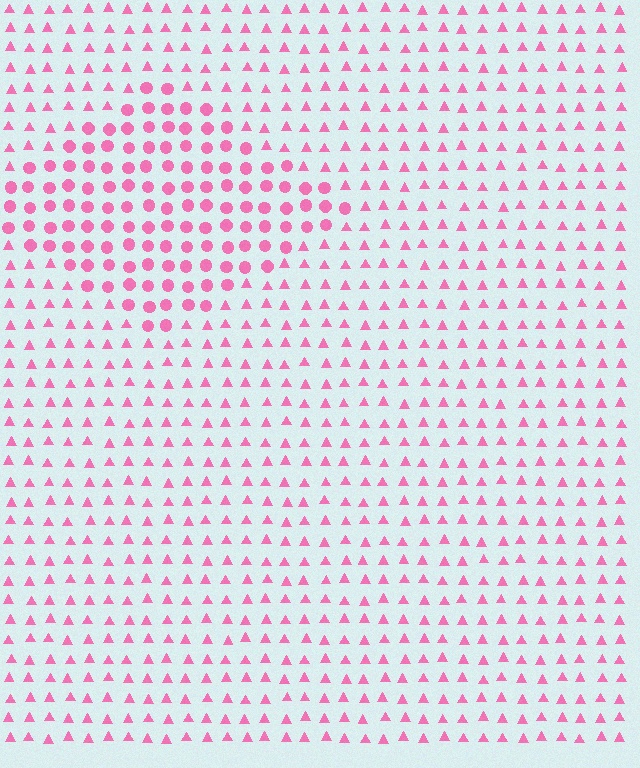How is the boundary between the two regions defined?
The boundary is defined by a change in element shape: circles inside vs. triangles outside. All elements share the same color and spacing.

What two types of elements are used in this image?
The image uses circles inside the diamond region and triangles outside it.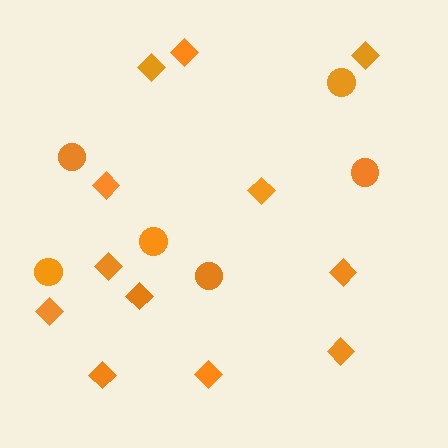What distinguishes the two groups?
There are 2 groups: one group of circles (6) and one group of diamonds (12).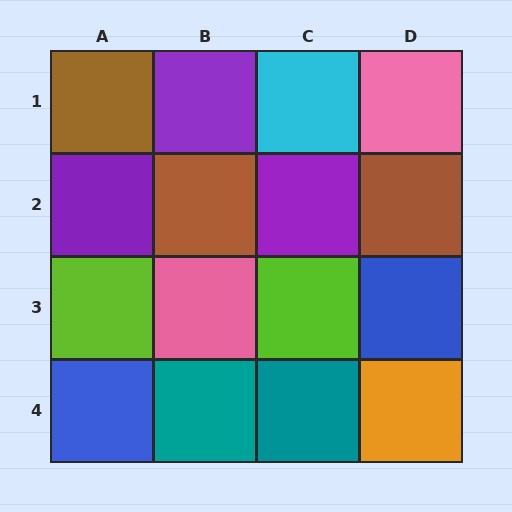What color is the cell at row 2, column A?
Purple.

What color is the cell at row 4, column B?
Teal.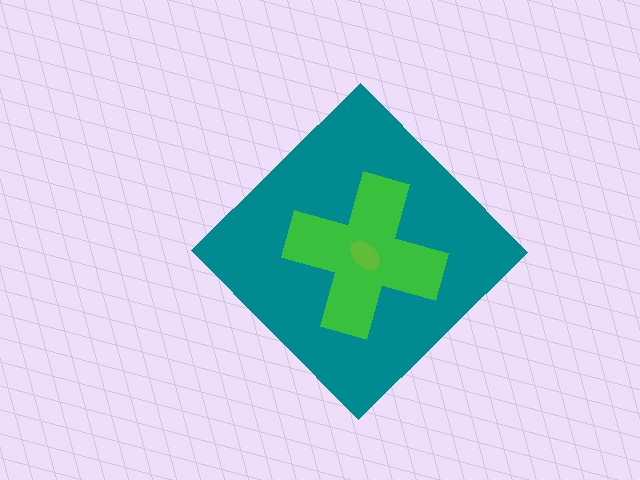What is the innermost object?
The lime ellipse.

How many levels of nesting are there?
3.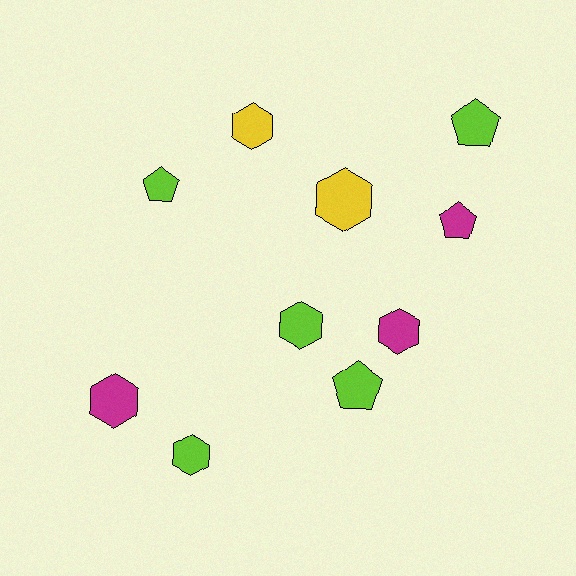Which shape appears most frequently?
Hexagon, with 6 objects.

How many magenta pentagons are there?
There is 1 magenta pentagon.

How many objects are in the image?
There are 10 objects.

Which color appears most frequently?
Lime, with 5 objects.